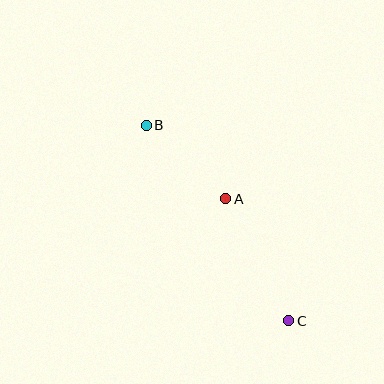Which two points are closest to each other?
Points A and B are closest to each other.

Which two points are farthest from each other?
Points B and C are farthest from each other.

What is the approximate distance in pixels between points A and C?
The distance between A and C is approximately 138 pixels.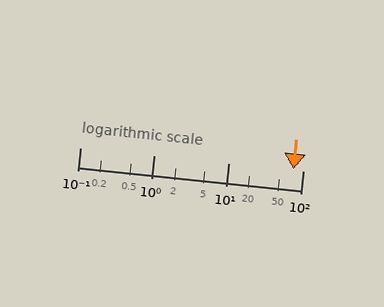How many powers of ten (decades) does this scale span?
The scale spans 3 decades, from 0.1 to 100.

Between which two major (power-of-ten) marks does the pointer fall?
The pointer is between 10 and 100.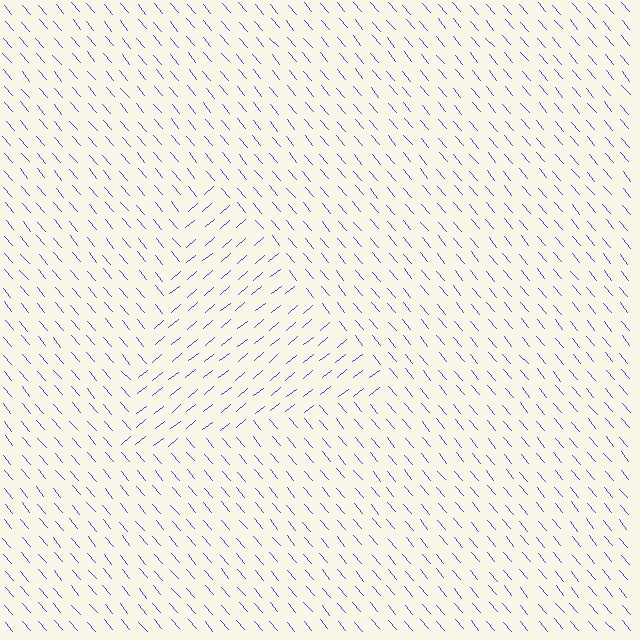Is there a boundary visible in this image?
Yes, there is a texture boundary formed by a change in line orientation.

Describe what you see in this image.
The image is filled with small blue line segments. A triangle region in the image has lines oriented differently from the surrounding lines, creating a visible texture boundary.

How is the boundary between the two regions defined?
The boundary is defined purely by a change in line orientation (approximately 89 degrees difference). All lines are the same color and thickness.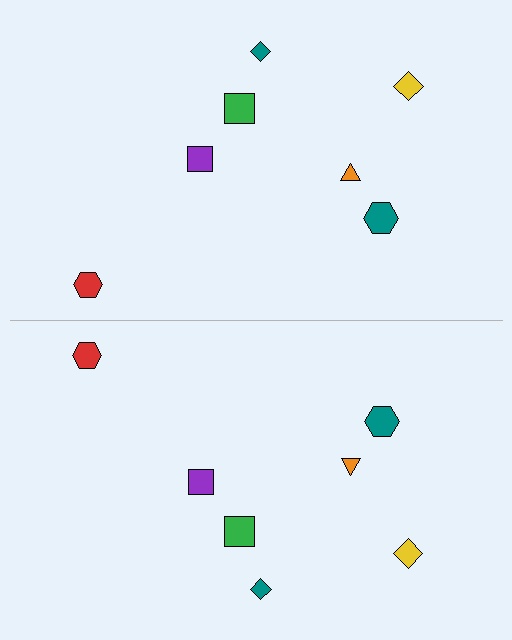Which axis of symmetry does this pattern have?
The pattern has a horizontal axis of symmetry running through the center of the image.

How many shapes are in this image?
There are 14 shapes in this image.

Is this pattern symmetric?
Yes, this pattern has bilateral (reflection) symmetry.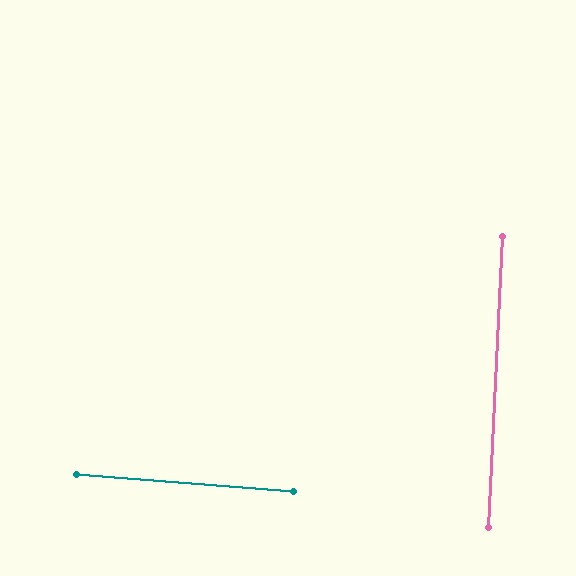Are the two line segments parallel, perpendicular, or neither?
Perpendicular — they meet at approximately 88°.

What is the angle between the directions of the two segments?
Approximately 88 degrees.